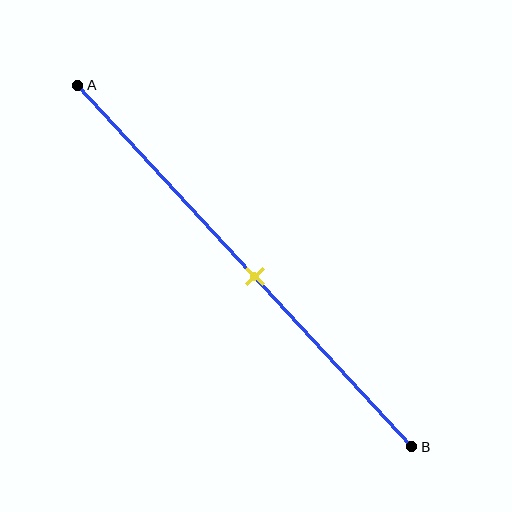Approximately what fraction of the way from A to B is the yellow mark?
The yellow mark is approximately 55% of the way from A to B.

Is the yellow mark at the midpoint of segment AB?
Yes, the mark is approximately at the midpoint.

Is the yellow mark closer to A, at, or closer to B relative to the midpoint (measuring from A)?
The yellow mark is approximately at the midpoint of segment AB.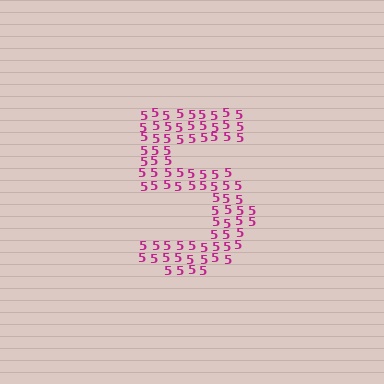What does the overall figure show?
The overall figure shows the digit 5.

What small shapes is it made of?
It is made of small digit 5's.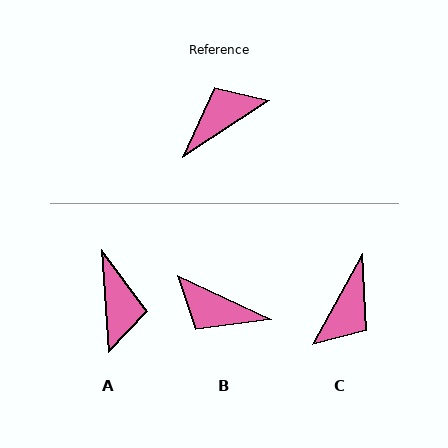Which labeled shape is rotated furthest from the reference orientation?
C, about 152 degrees away.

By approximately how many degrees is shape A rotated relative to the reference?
Approximately 119 degrees clockwise.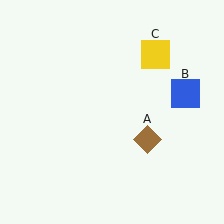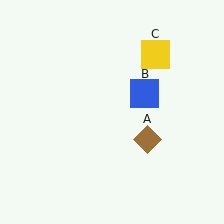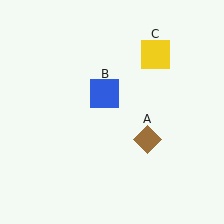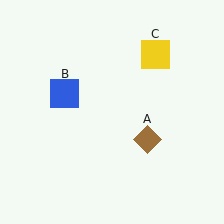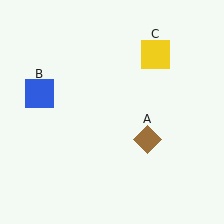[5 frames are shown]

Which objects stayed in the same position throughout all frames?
Brown diamond (object A) and yellow square (object C) remained stationary.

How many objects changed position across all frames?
1 object changed position: blue square (object B).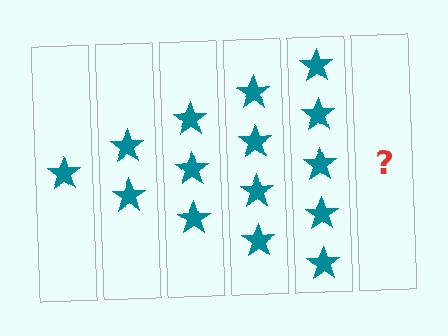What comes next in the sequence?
The next element should be 6 stars.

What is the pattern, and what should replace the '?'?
The pattern is that each step adds one more star. The '?' should be 6 stars.